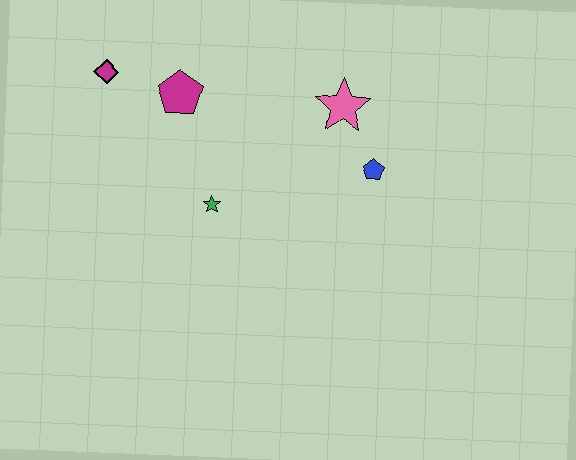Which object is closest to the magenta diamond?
The magenta pentagon is closest to the magenta diamond.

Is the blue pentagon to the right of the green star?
Yes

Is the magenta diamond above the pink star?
Yes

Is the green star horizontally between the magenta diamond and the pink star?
Yes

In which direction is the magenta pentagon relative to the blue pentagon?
The magenta pentagon is to the left of the blue pentagon.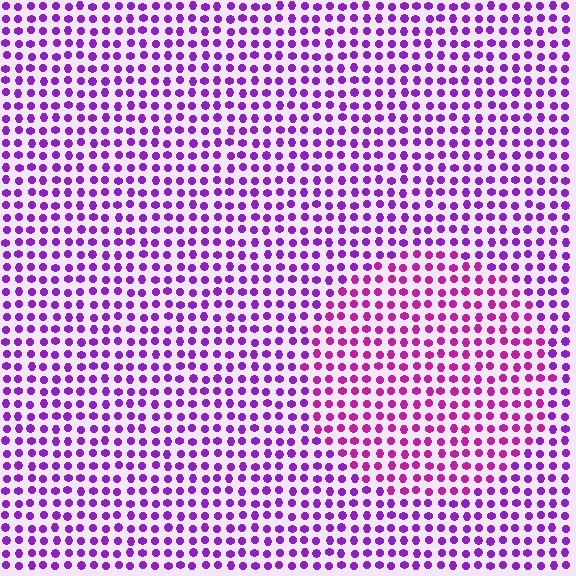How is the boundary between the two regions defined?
The boundary is defined purely by a slight shift in hue (about 31 degrees). Spacing, size, and orientation are identical on both sides.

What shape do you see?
I see a circle.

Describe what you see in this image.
The image is filled with small purple elements in a uniform arrangement. A circle-shaped region is visible where the elements are tinted to a slightly different hue, forming a subtle color boundary.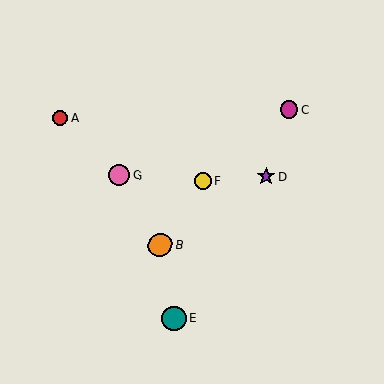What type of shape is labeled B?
Shape B is an orange circle.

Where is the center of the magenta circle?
The center of the magenta circle is at (289, 109).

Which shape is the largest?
The teal circle (labeled E) is the largest.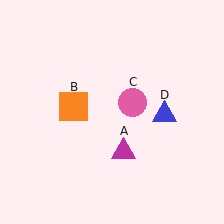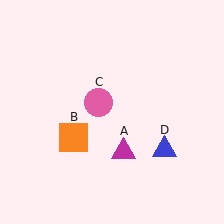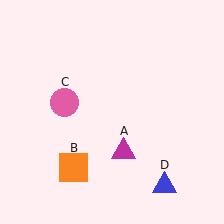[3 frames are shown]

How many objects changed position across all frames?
3 objects changed position: orange square (object B), pink circle (object C), blue triangle (object D).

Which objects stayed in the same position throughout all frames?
Magenta triangle (object A) remained stationary.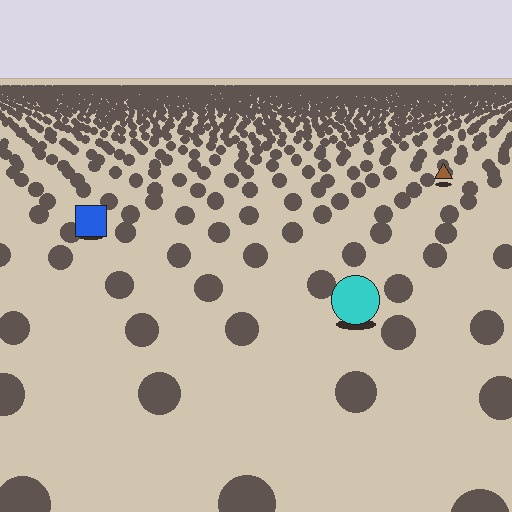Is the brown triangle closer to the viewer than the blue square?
No. The blue square is closer — you can tell from the texture gradient: the ground texture is coarser near it.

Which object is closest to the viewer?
The cyan circle is closest. The texture marks near it are larger and more spread out.